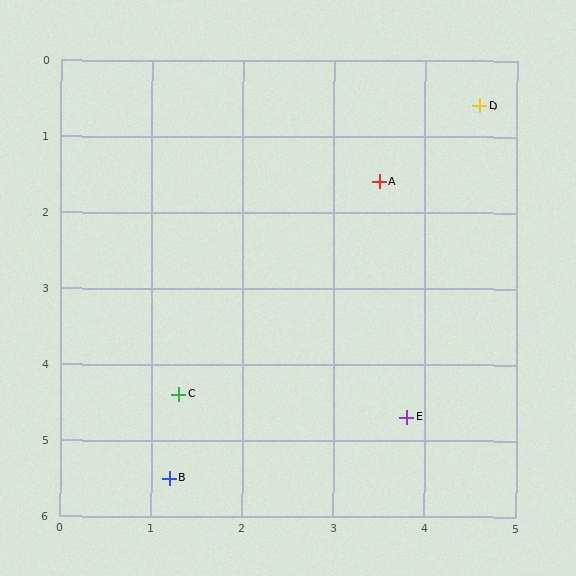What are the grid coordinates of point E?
Point E is at approximately (3.8, 4.7).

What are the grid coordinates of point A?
Point A is at approximately (3.5, 1.6).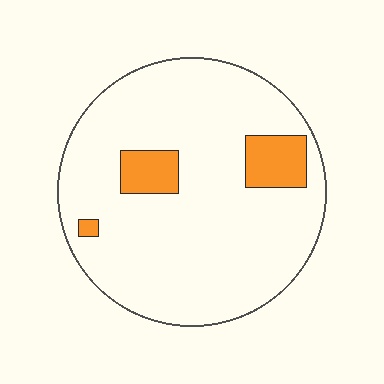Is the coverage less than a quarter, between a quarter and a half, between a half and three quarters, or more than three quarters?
Less than a quarter.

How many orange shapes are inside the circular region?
3.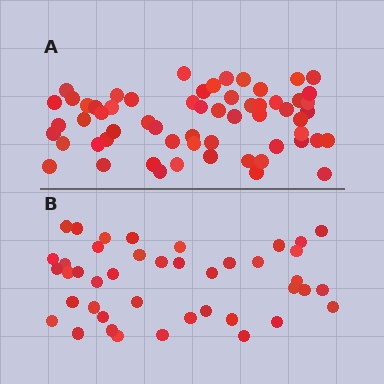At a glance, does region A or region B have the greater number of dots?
Region A (the top region) has more dots.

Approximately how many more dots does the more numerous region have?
Region A has approximately 20 more dots than region B.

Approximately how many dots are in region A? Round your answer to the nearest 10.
About 60 dots.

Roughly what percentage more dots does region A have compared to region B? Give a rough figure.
About 45% more.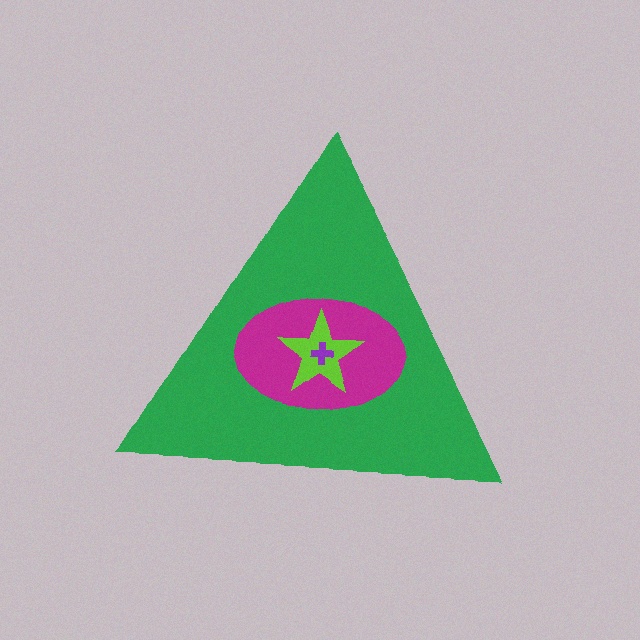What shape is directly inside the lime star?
The purple cross.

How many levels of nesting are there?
4.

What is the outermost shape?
The green triangle.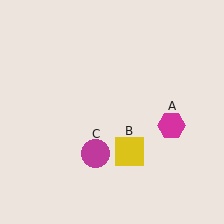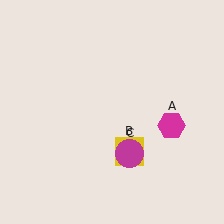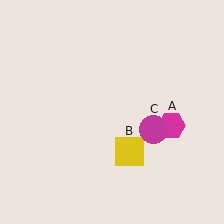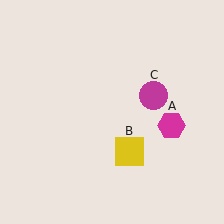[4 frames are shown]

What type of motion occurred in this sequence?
The magenta circle (object C) rotated counterclockwise around the center of the scene.